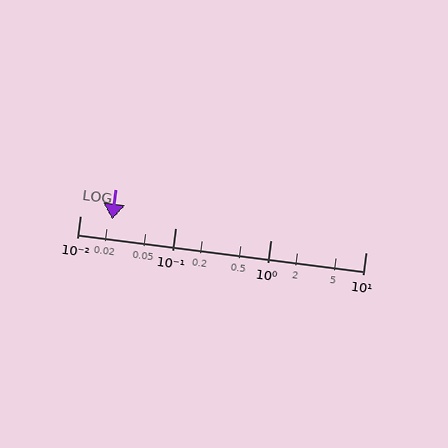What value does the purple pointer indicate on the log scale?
The pointer indicates approximately 0.022.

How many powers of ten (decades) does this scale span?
The scale spans 3 decades, from 0.01 to 10.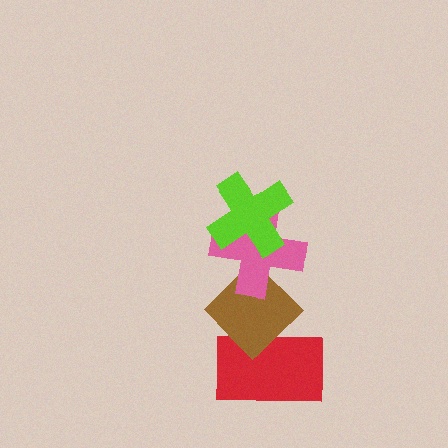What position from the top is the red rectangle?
The red rectangle is 4th from the top.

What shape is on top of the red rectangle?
The brown diamond is on top of the red rectangle.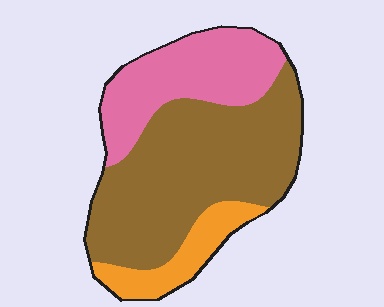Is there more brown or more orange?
Brown.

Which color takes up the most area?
Brown, at roughly 55%.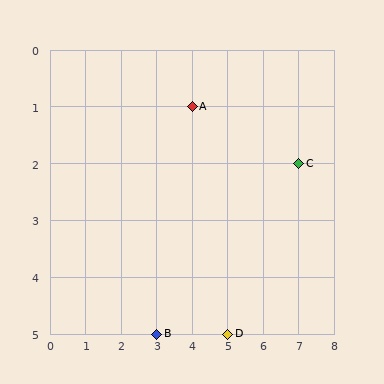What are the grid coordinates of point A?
Point A is at grid coordinates (4, 1).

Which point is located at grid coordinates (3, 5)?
Point B is at (3, 5).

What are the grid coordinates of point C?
Point C is at grid coordinates (7, 2).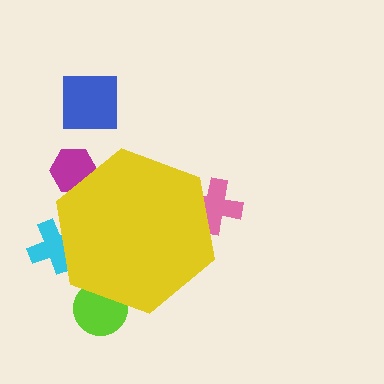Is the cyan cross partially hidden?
Yes, the cyan cross is partially hidden behind the yellow hexagon.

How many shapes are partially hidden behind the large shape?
4 shapes are partially hidden.